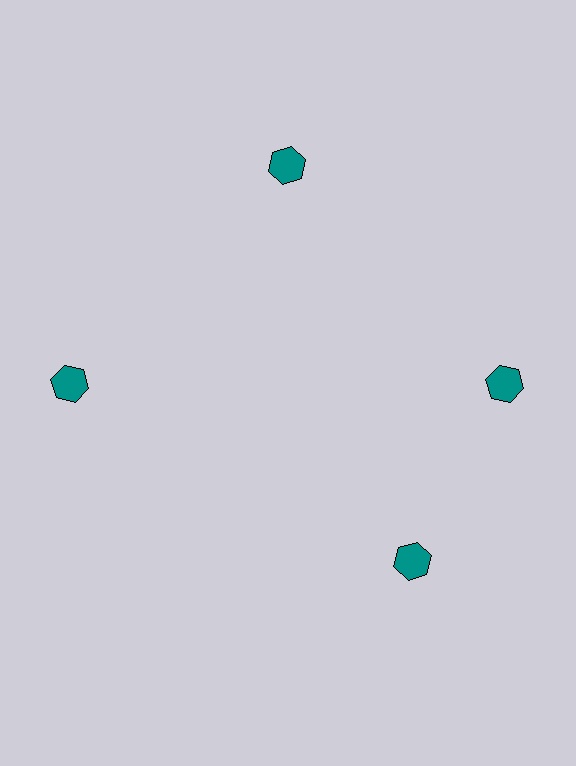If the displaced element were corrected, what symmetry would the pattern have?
It would have 4-fold rotational symmetry — the pattern would map onto itself every 90 degrees.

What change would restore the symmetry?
The symmetry would be restored by rotating it back into even spacing with its neighbors so that all 4 hexagons sit at equal angles and equal distance from the center.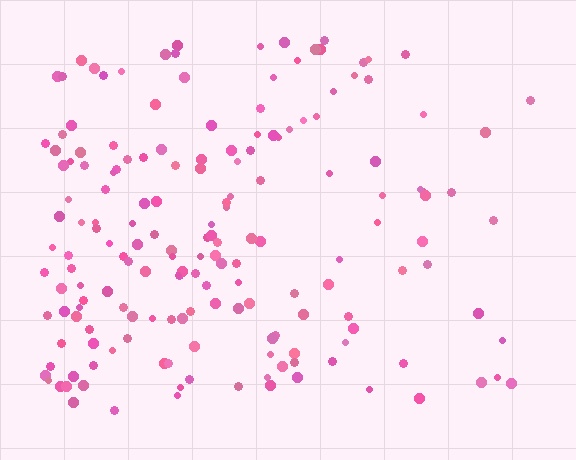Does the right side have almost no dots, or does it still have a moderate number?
Still a moderate number, just noticeably fewer than the left.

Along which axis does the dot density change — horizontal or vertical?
Horizontal.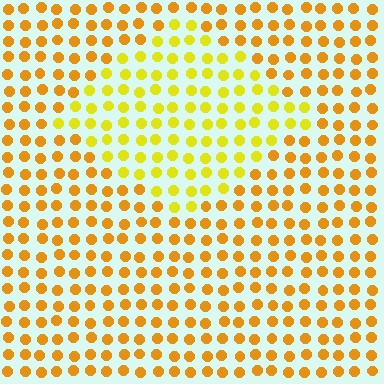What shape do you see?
I see a diamond.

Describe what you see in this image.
The image is filled with small orange elements in a uniform arrangement. A diamond-shaped region is visible where the elements are tinted to a slightly different hue, forming a subtle color boundary.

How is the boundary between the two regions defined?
The boundary is defined purely by a slight shift in hue (about 25 degrees). Spacing, size, and orientation are identical on both sides.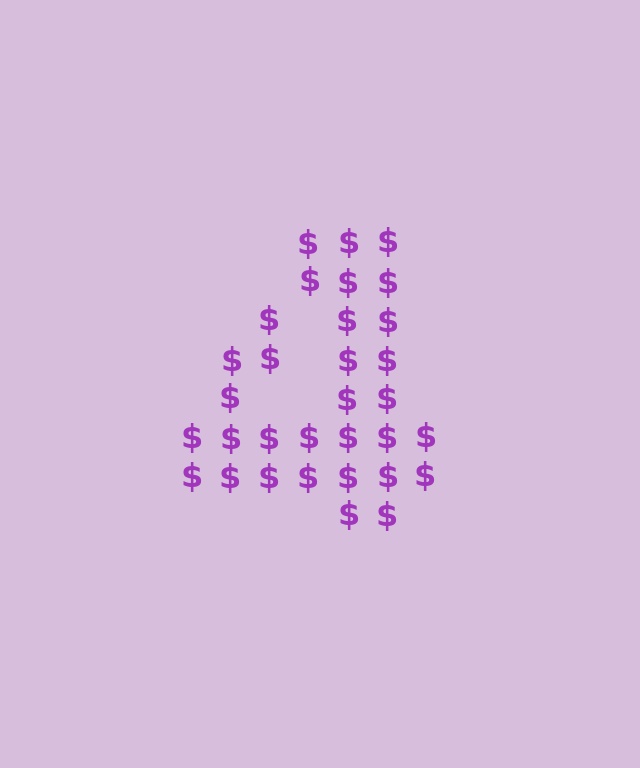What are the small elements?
The small elements are dollar signs.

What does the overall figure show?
The overall figure shows the digit 4.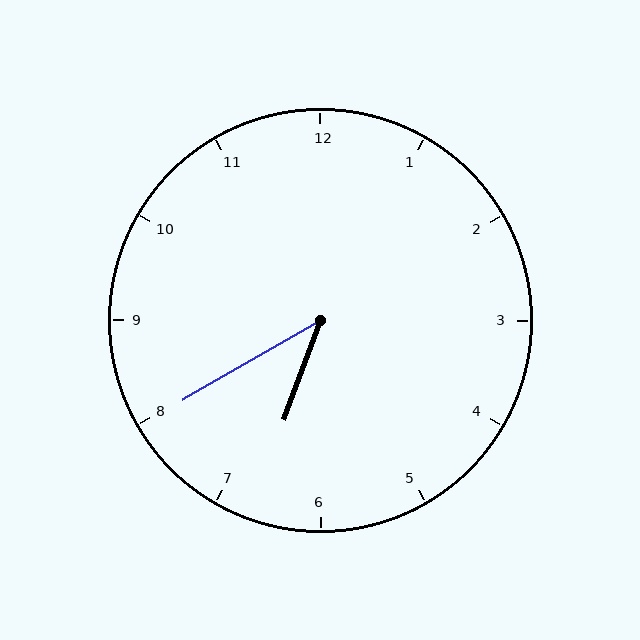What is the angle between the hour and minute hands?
Approximately 40 degrees.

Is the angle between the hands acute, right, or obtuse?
It is acute.